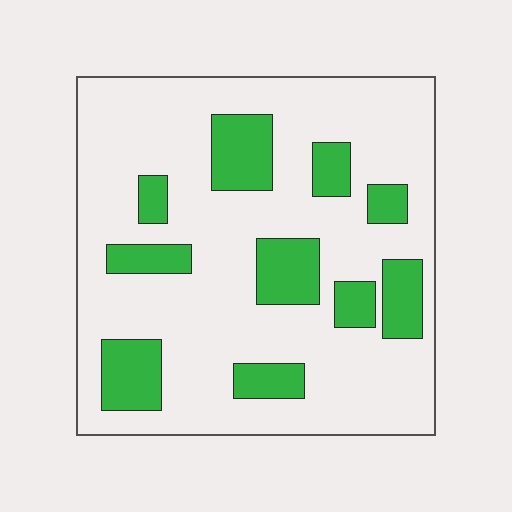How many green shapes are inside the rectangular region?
10.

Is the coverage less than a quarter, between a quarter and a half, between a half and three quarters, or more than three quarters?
Less than a quarter.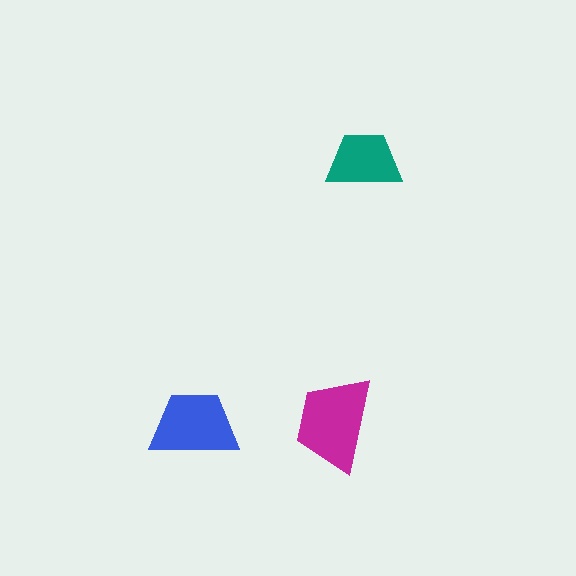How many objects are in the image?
There are 3 objects in the image.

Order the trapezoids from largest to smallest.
the magenta one, the blue one, the teal one.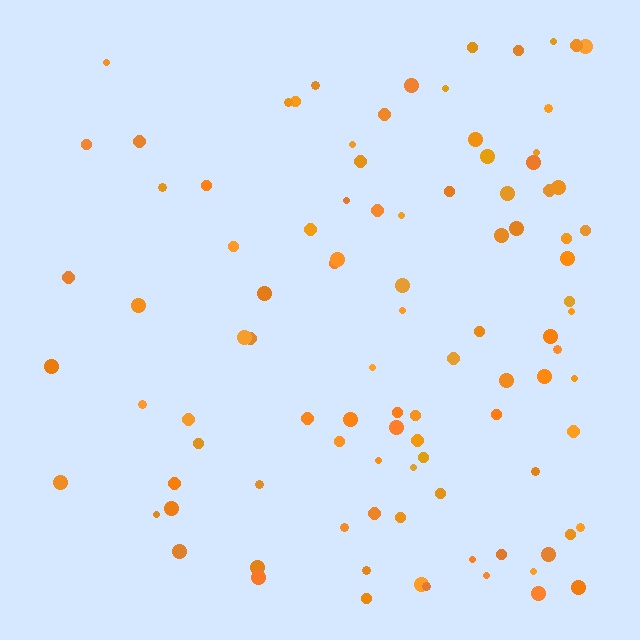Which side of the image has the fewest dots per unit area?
The left.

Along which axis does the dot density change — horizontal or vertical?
Horizontal.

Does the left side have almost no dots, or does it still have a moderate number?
Still a moderate number, just noticeably fewer than the right.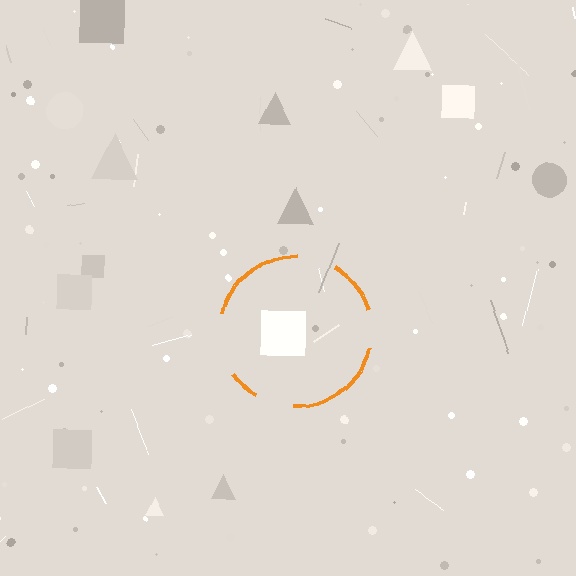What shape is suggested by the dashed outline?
The dashed outline suggests a circle.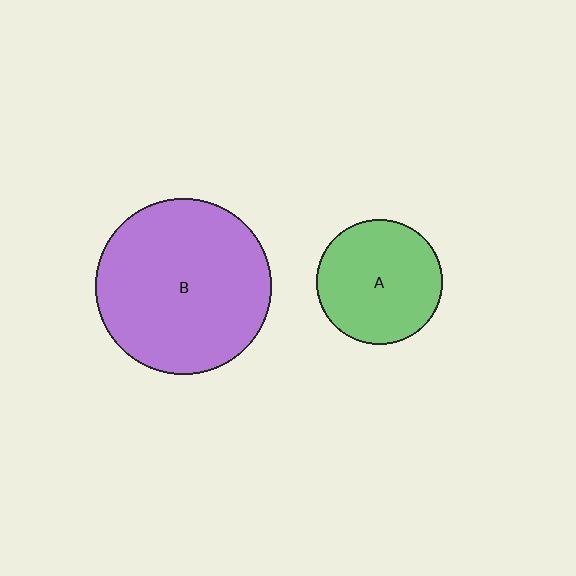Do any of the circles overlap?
No, none of the circles overlap.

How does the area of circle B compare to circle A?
Approximately 2.0 times.